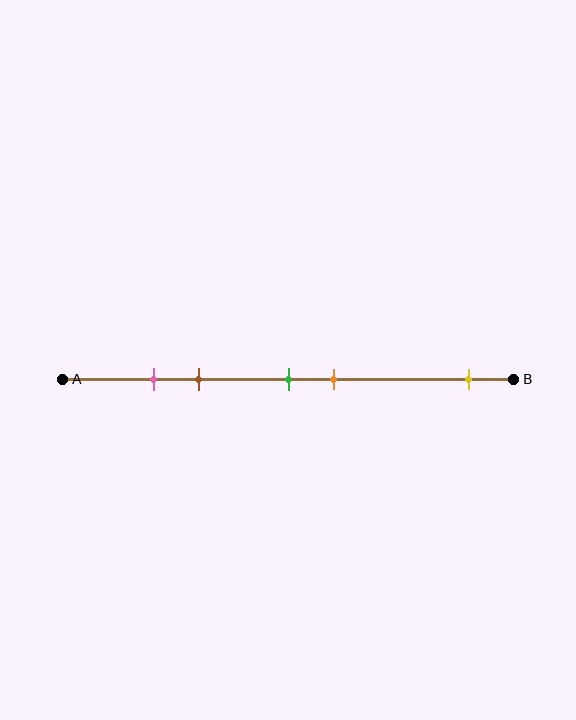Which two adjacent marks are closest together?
The pink and brown marks are the closest adjacent pair.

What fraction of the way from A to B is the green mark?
The green mark is approximately 50% (0.5) of the way from A to B.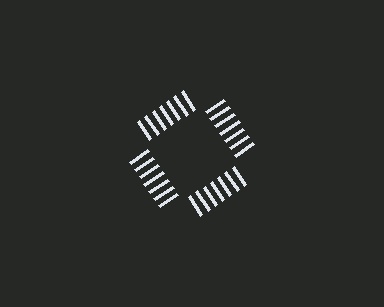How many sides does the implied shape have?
4 sides — the line-ends trace a square.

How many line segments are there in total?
28 — 7 along each of the 4 edges.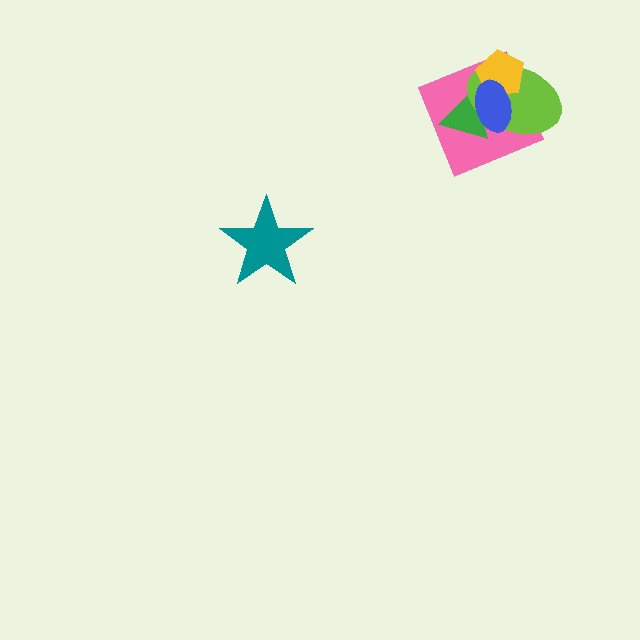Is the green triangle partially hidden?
Yes, it is partially covered by another shape.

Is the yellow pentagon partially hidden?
Yes, it is partially covered by another shape.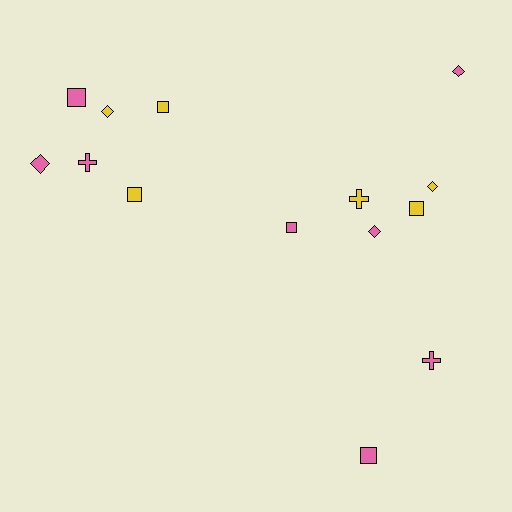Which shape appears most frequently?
Square, with 6 objects.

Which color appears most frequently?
Pink, with 8 objects.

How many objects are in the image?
There are 14 objects.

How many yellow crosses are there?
There is 1 yellow cross.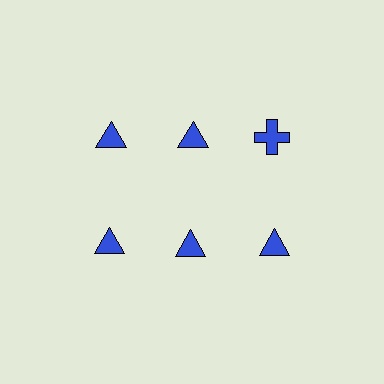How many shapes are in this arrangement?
There are 6 shapes arranged in a grid pattern.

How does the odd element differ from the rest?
It has a different shape: cross instead of triangle.